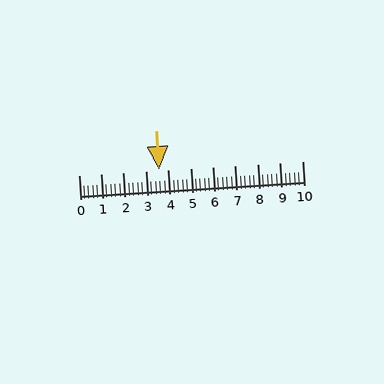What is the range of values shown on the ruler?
The ruler shows values from 0 to 10.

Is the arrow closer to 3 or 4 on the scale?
The arrow is closer to 4.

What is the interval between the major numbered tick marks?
The major tick marks are spaced 1 units apart.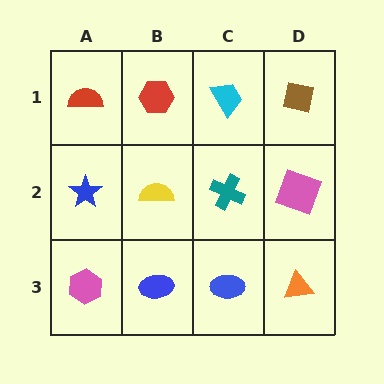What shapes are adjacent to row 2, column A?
A red semicircle (row 1, column A), a pink hexagon (row 3, column A), a yellow semicircle (row 2, column B).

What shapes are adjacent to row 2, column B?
A red hexagon (row 1, column B), a blue ellipse (row 3, column B), a blue star (row 2, column A), a teal cross (row 2, column C).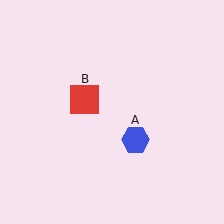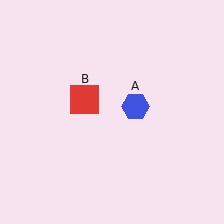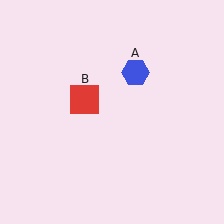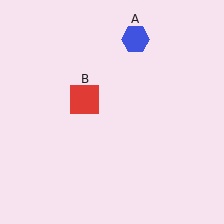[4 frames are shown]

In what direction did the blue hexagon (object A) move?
The blue hexagon (object A) moved up.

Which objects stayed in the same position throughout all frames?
Red square (object B) remained stationary.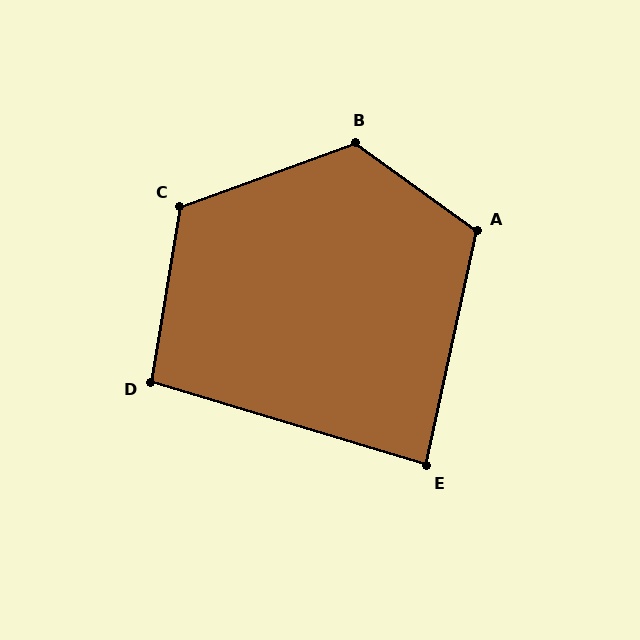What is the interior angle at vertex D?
Approximately 97 degrees (obtuse).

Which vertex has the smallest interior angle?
E, at approximately 85 degrees.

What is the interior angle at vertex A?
Approximately 114 degrees (obtuse).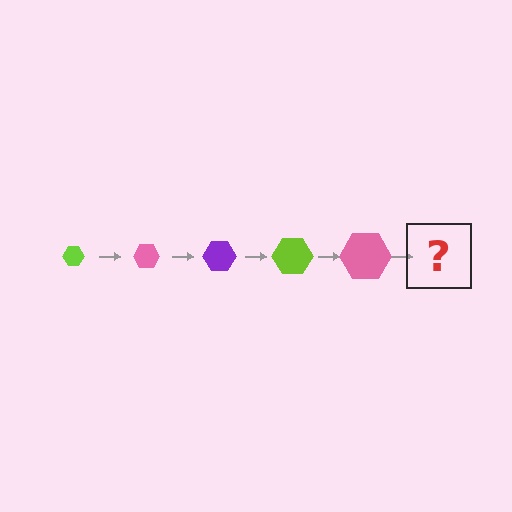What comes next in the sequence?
The next element should be a purple hexagon, larger than the previous one.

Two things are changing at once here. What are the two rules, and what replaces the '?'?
The two rules are that the hexagon grows larger each step and the color cycles through lime, pink, and purple. The '?' should be a purple hexagon, larger than the previous one.